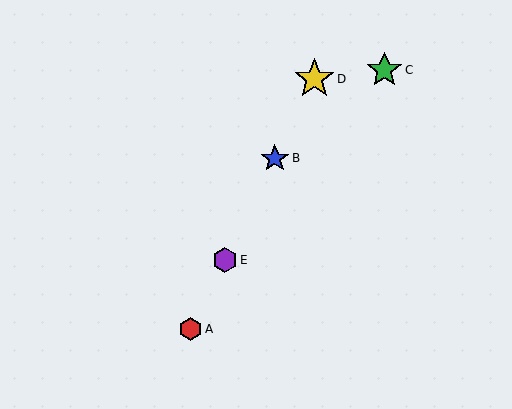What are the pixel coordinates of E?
Object E is at (225, 260).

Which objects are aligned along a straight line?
Objects A, B, D, E are aligned along a straight line.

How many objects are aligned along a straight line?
4 objects (A, B, D, E) are aligned along a straight line.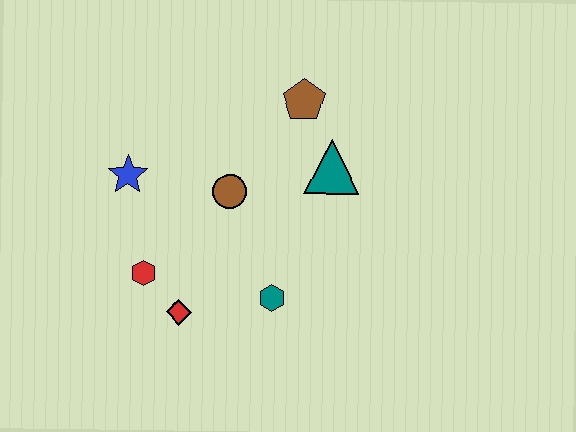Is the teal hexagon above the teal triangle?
No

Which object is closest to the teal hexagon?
The red diamond is closest to the teal hexagon.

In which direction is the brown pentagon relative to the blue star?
The brown pentagon is to the right of the blue star.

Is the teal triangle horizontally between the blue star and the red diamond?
No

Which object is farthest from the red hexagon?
The brown pentagon is farthest from the red hexagon.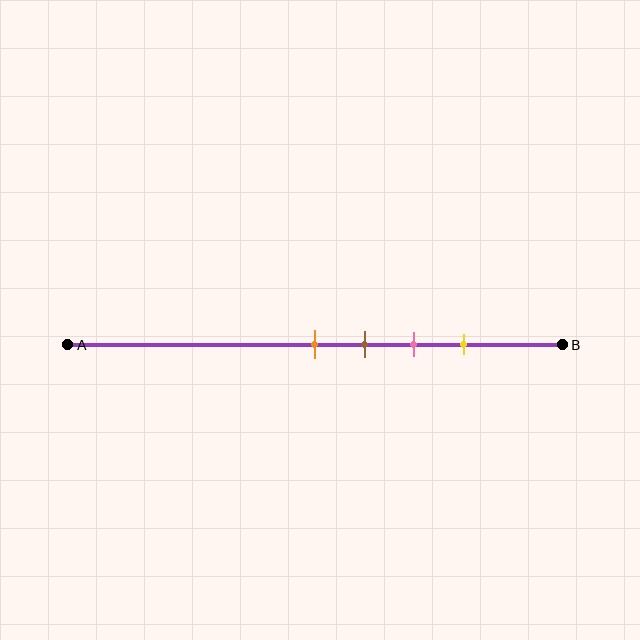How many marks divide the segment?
There are 4 marks dividing the segment.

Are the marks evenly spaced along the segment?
Yes, the marks are approximately evenly spaced.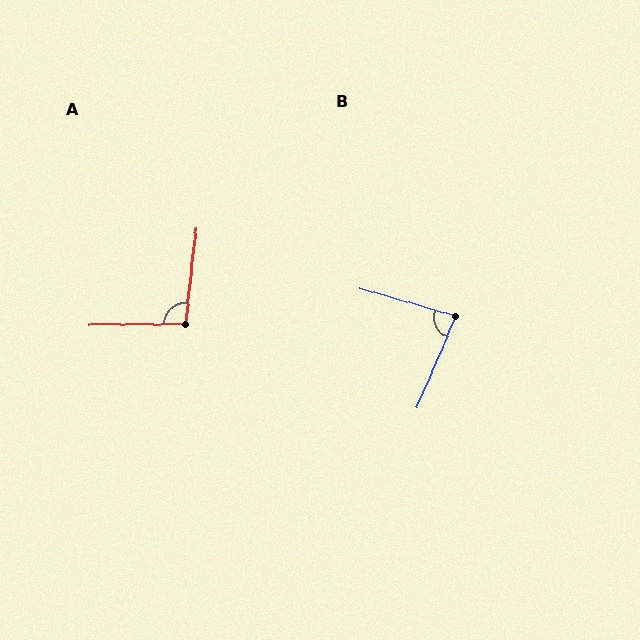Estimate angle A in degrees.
Approximately 97 degrees.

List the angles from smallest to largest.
B (84°), A (97°).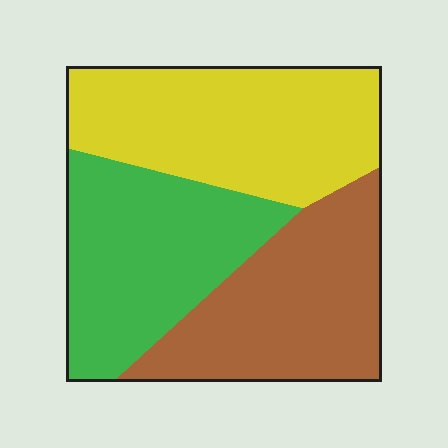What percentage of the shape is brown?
Brown covers around 30% of the shape.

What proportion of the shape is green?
Green covers roughly 30% of the shape.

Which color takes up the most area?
Yellow, at roughly 35%.